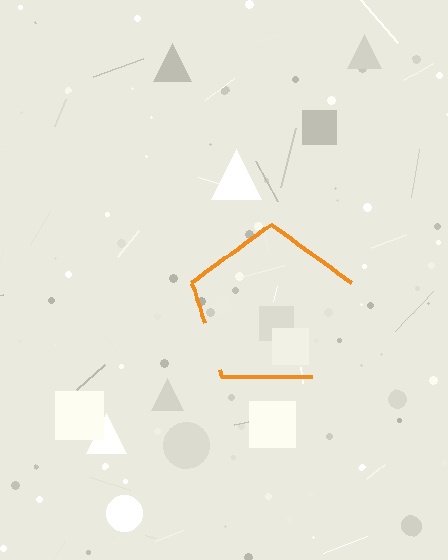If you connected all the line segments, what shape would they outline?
They would outline a pentagon.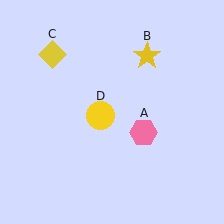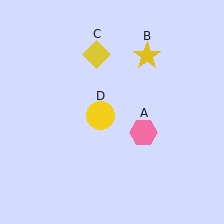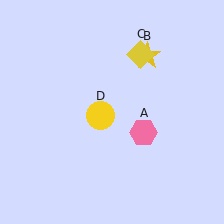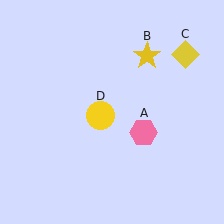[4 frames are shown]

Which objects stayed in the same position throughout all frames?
Pink hexagon (object A) and yellow star (object B) and yellow circle (object D) remained stationary.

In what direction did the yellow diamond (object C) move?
The yellow diamond (object C) moved right.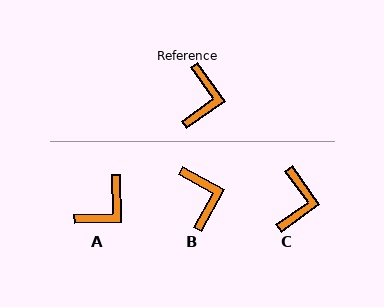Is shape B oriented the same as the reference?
No, it is off by about 26 degrees.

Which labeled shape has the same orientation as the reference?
C.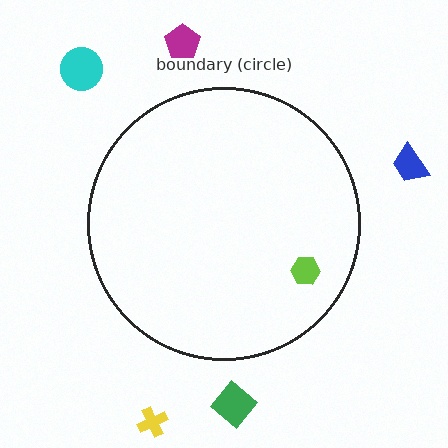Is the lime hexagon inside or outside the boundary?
Inside.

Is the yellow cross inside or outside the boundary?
Outside.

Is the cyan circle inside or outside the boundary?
Outside.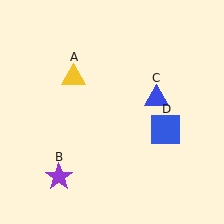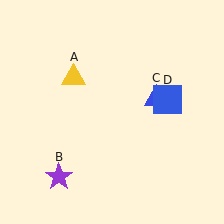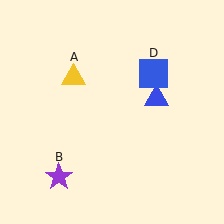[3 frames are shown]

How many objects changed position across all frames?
1 object changed position: blue square (object D).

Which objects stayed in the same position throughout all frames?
Yellow triangle (object A) and purple star (object B) and blue triangle (object C) remained stationary.